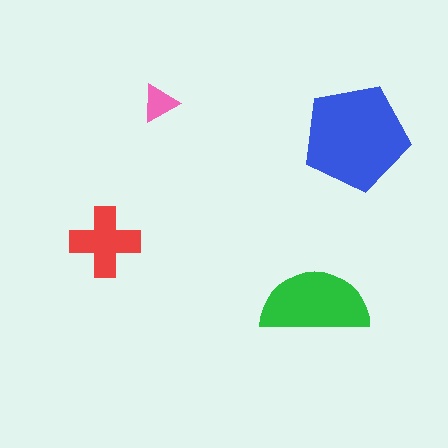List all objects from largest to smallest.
The blue pentagon, the green semicircle, the red cross, the pink triangle.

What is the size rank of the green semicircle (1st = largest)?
2nd.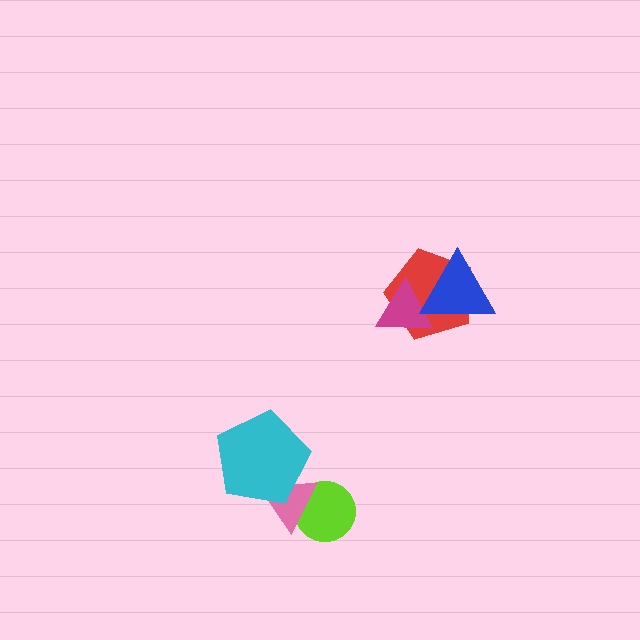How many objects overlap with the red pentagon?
2 objects overlap with the red pentagon.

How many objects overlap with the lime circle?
1 object overlaps with the lime circle.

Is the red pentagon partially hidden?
Yes, it is partially covered by another shape.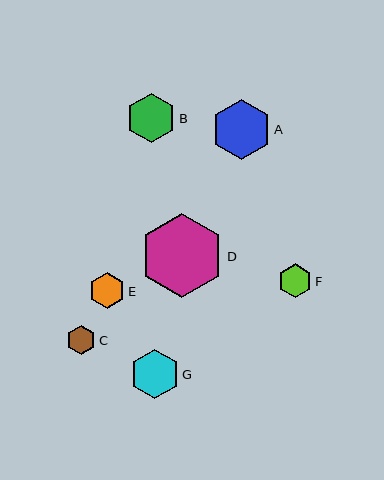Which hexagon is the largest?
Hexagon D is the largest with a size of approximately 85 pixels.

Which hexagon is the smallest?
Hexagon C is the smallest with a size of approximately 29 pixels.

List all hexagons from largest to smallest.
From largest to smallest: D, A, B, G, E, F, C.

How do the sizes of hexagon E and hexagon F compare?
Hexagon E and hexagon F are approximately the same size.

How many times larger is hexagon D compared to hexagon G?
Hexagon D is approximately 1.7 times the size of hexagon G.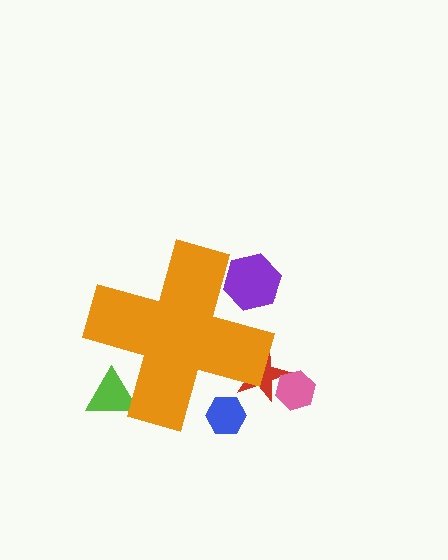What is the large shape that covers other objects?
An orange cross.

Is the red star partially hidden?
Yes, the red star is partially hidden behind the orange cross.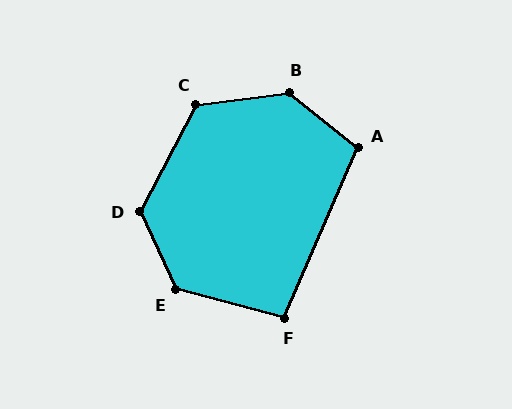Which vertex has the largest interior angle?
B, at approximately 134 degrees.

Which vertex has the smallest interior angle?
F, at approximately 99 degrees.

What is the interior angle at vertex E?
Approximately 130 degrees (obtuse).